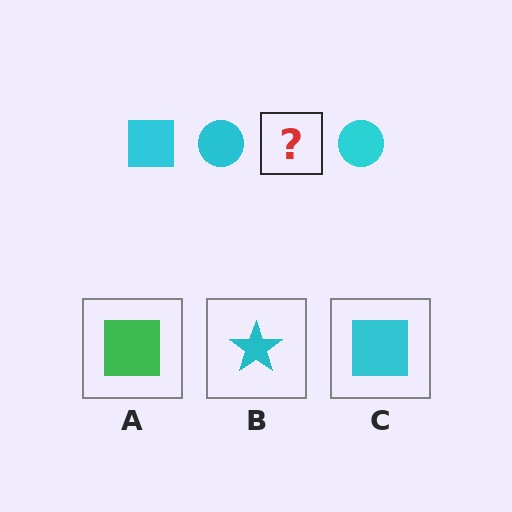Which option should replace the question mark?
Option C.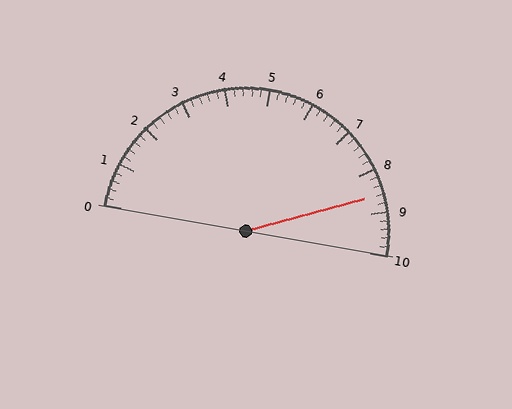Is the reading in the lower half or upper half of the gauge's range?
The reading is in the upper half of the range (0 to 10).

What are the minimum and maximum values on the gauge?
The gauge ranges from 0 to 10.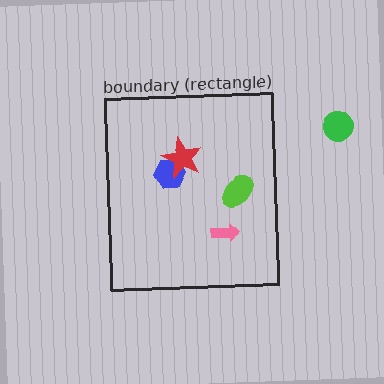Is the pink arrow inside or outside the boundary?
Inside.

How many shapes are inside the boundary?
4 inside, 1 outside.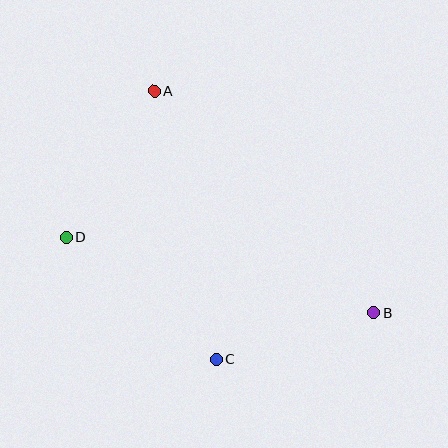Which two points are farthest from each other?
Points B and D are farthest from each other.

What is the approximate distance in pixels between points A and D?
The distance between A and D is approximately 171 pixels.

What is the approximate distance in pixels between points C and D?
The distance between C and D is approximately 194 pixels.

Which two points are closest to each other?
Points B and C are closest to each other.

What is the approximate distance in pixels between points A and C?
The distance between A and C is approximately 276 pixels.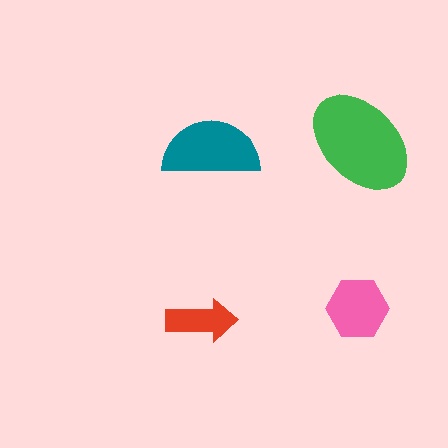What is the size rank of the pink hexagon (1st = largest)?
3rd.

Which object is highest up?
The green ellipse is topmost.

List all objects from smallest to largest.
The red arrow, the pink hexagon, the teal semicircle, the green ellipse.